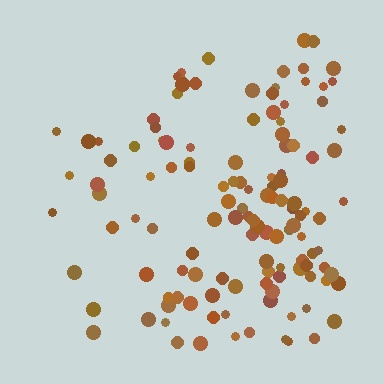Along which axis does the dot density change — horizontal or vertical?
Horizontal.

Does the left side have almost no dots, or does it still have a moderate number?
Still a moderate number, just noticeably fewer than the right.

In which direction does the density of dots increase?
From left to right, with the right side densest.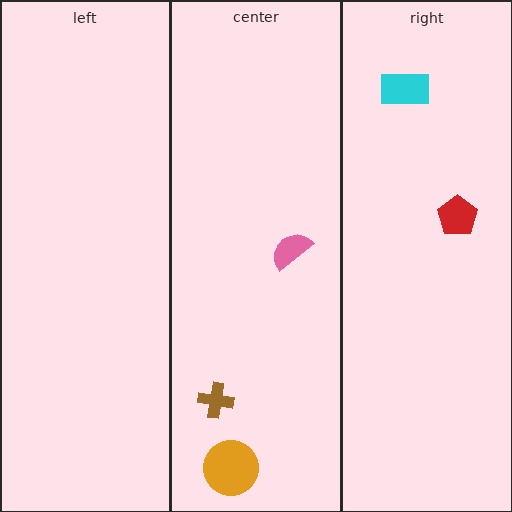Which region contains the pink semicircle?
The center region.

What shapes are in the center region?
The orange circle, the pink semicircle, the brown cross.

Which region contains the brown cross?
The center region.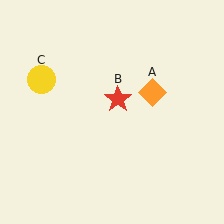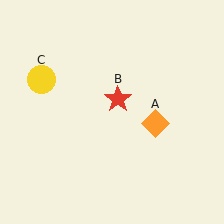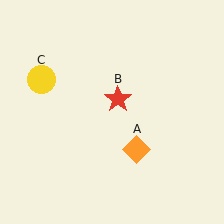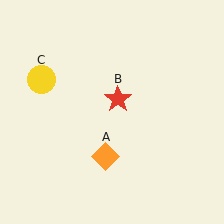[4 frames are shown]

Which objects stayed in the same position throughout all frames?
Red star (object B) and yellow circle (object C) remained stationary.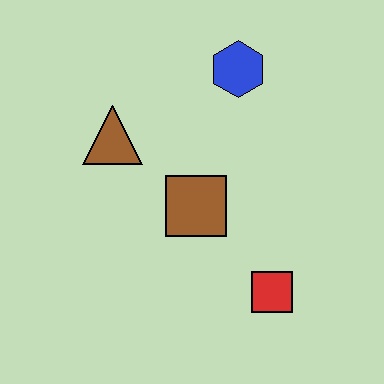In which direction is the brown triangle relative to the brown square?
The brown triangle is to the left of the brown square.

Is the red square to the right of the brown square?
Yes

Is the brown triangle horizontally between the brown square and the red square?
No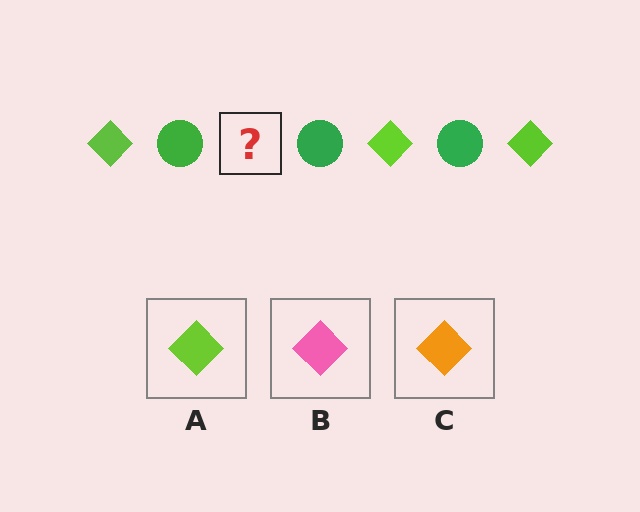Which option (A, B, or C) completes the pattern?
A.